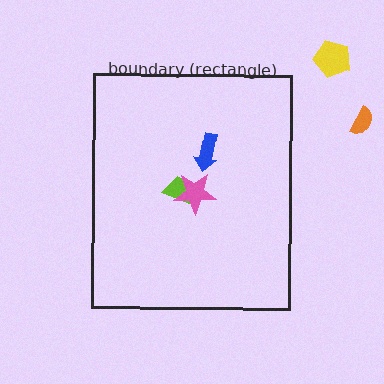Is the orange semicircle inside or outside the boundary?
Outside.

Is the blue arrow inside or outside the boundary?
Inside.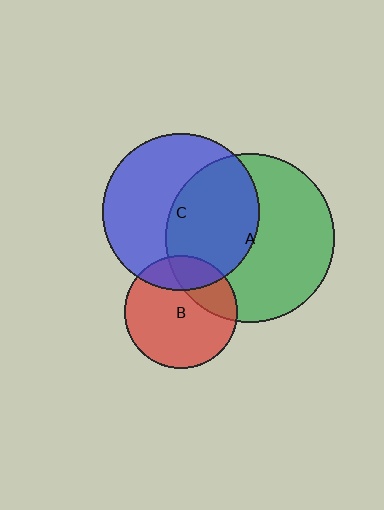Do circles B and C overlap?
Yes.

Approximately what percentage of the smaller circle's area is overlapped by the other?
Approximately 20%.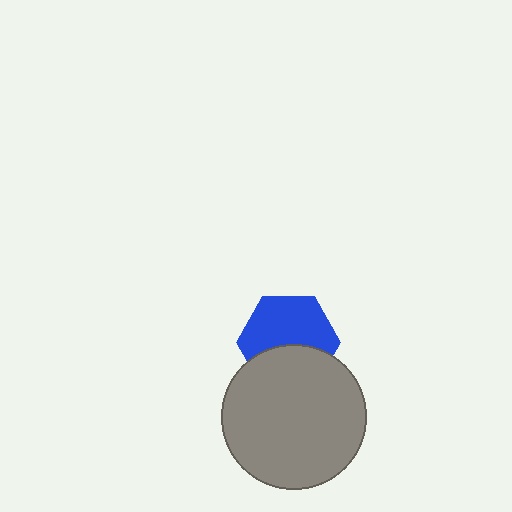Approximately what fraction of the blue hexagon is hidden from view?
Roughly 40% of the blue hexagon is hidden behind the gray circle.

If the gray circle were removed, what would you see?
You would see the complete blue hexagon.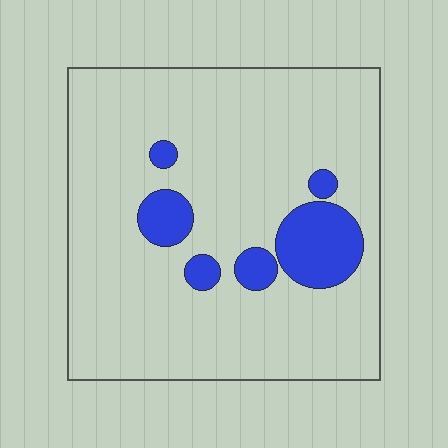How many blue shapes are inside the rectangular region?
6.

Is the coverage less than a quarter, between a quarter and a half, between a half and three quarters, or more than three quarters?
Less than a quarter.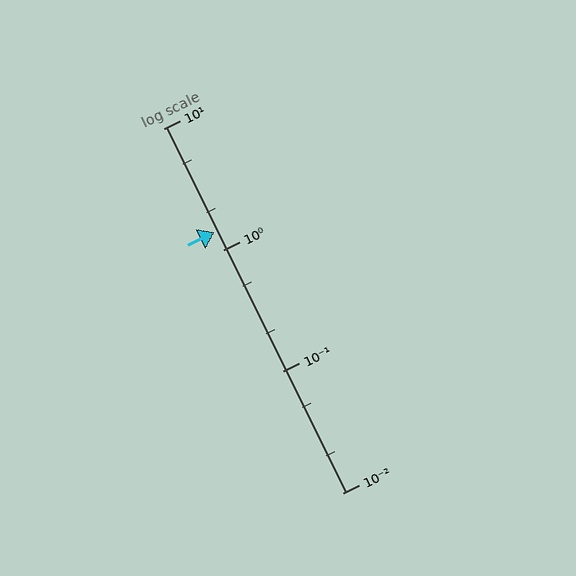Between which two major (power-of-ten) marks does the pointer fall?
The pointer is between 1 and 10.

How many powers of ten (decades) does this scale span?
The scale spans 3 decades, from 0.01 to 10.